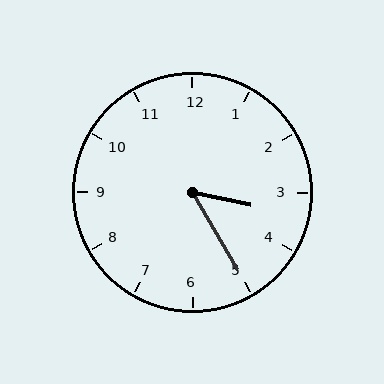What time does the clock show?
3:25.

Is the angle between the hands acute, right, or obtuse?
It is acute.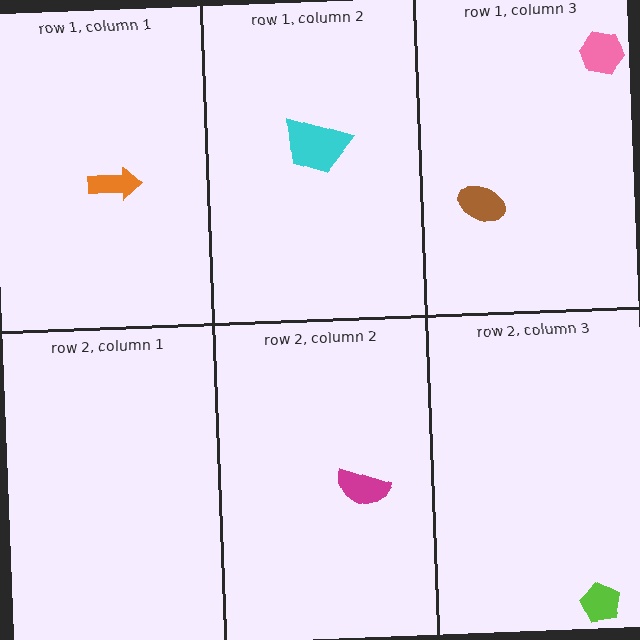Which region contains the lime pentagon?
The row 2, column 3 region.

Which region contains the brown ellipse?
The row 1, column 3 region.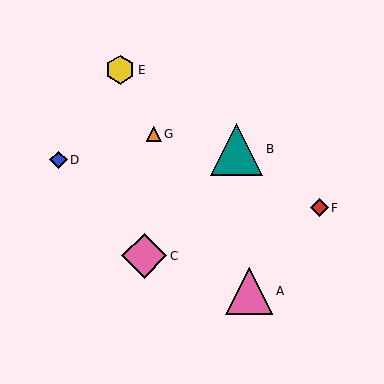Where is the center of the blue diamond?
The center of the blue diamond is at (58, 160).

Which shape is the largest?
The teal triangle (labeled B) is the largest.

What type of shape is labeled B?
Shape B is a teal triangle.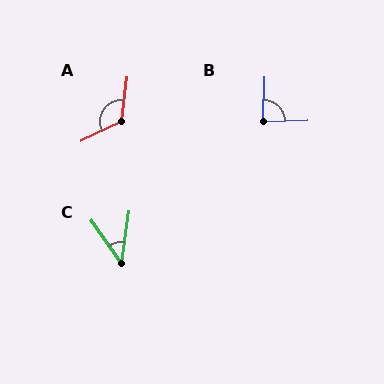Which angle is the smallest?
C, at approximately 44 degrees.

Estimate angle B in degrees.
Approximately 87 degrees.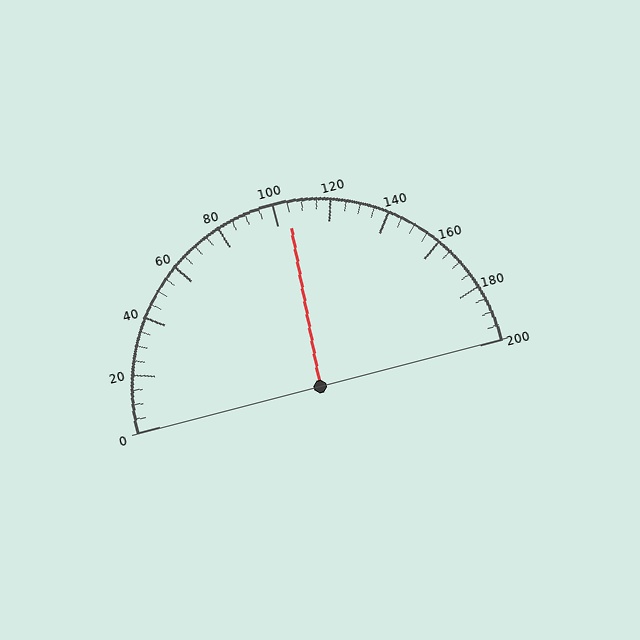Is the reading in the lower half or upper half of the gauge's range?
The reading is in the upper half of the range (0 to 200).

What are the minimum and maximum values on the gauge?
The gauge ranges from 0 to 200.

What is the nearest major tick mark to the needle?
The nearest major tick mark is 100.